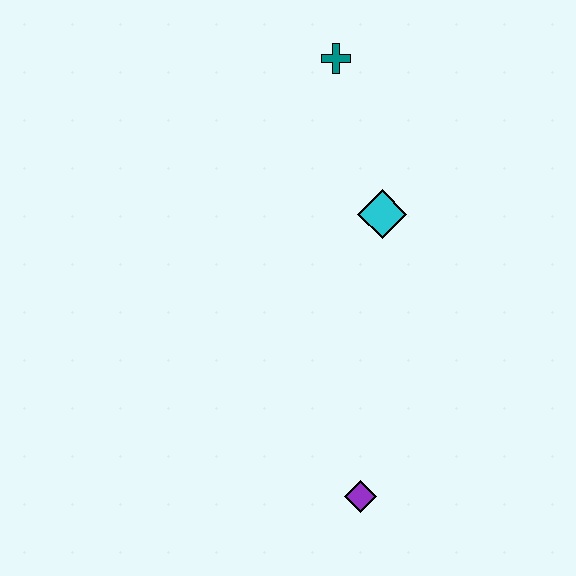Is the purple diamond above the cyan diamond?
No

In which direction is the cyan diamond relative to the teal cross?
The cyan diamond is below the teal cross.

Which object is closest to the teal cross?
The cyan diamond is closest to the teal cross.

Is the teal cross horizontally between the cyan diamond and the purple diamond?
No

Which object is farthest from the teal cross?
The purple diamond is farthest from the teal cross.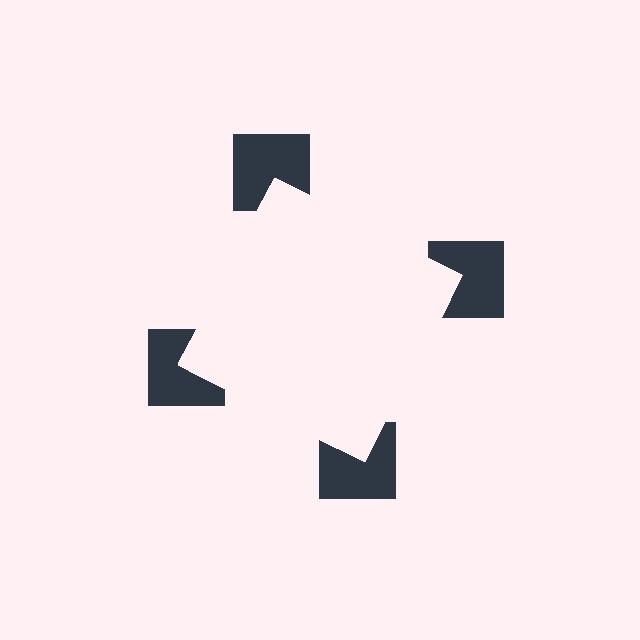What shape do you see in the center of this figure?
An illusory square — its edges are inferred from the aligned wedge cuts in the notched squares, not physically drawn.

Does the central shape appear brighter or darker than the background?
It typically appears slightly brighter than the background, even though no actual brightness change is drawn.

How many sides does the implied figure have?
4 sides.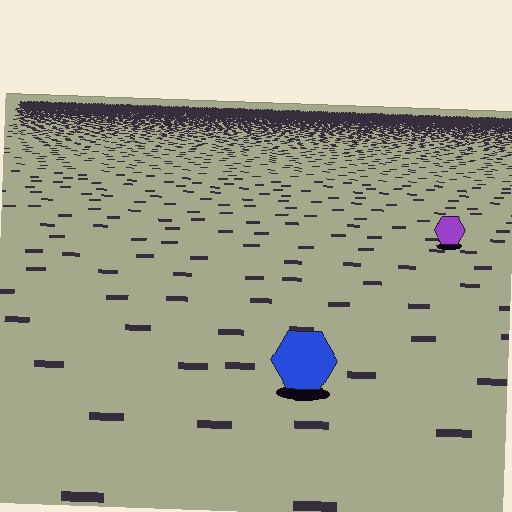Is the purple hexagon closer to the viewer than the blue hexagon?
No. The blue hexagon is closer — you can tell from the texture gradient: the ground texture is coarser near it.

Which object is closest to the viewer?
The blue hexagon is closest. The texture marks near it are larger and more spread out.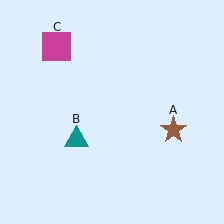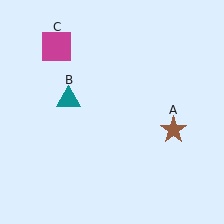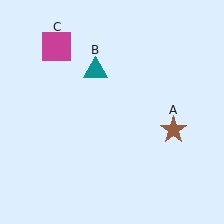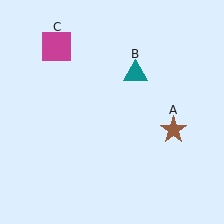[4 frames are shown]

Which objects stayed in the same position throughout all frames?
Brown star (object A) and magenta square (object C) remained stationary.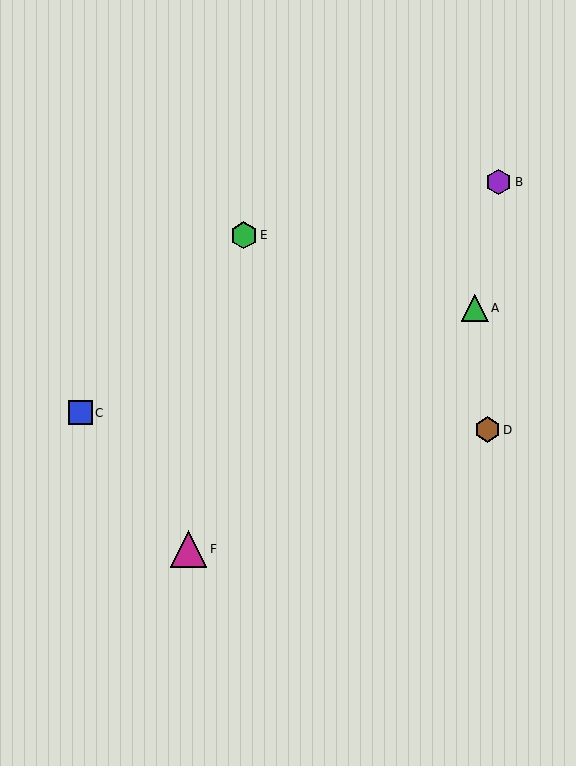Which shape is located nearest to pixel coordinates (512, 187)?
The purple hexagon (labeled B) at (499, 182) is nearest to that location.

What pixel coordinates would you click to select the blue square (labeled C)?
Click at (80, 413) to select the blue square C.